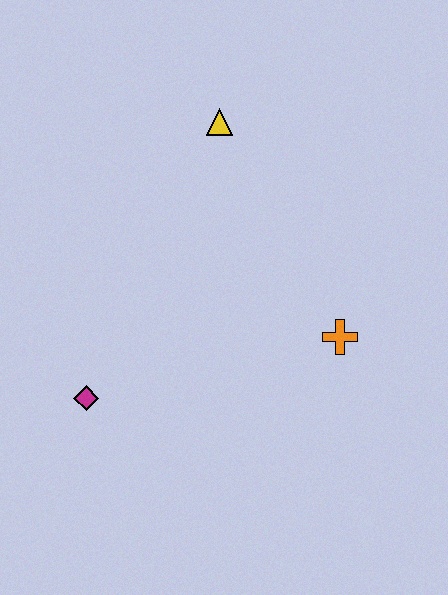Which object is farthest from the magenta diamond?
The yellow triangle is farthest from the magenta diamond.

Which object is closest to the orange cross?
The yellow triangle is closest to the orange cross.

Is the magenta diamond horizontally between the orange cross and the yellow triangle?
No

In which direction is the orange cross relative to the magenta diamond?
The orange cross is to the right of the magenta diamond.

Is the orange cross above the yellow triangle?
No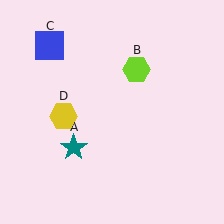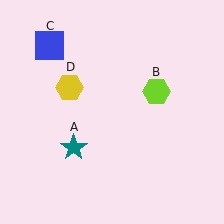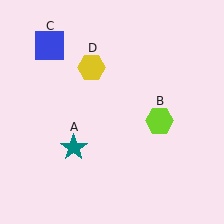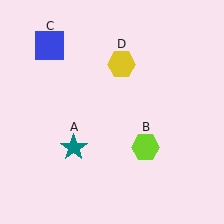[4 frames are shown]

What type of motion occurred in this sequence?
The lime hexagon (object B), yellow hexagon (object D) rotated clockwise around the center of the scene.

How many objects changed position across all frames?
2 objects changed position: lime hexagon (object B), yellow hexagon (object D).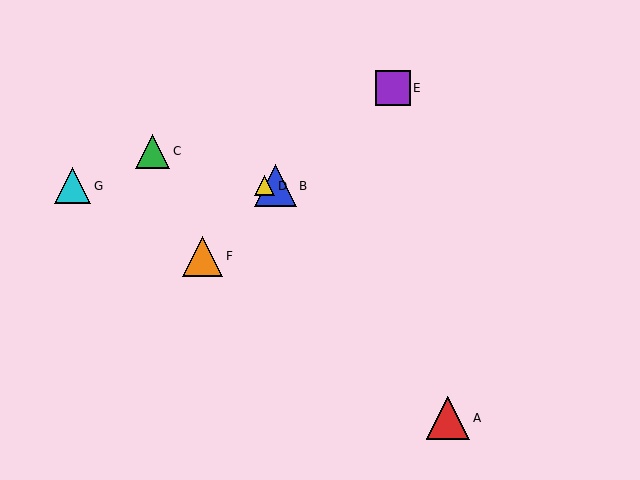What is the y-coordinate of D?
Object D is at y≈186.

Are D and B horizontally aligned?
Yes, both are at y≈186.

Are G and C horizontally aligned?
No, G is at y≈186 and C is at y≈151.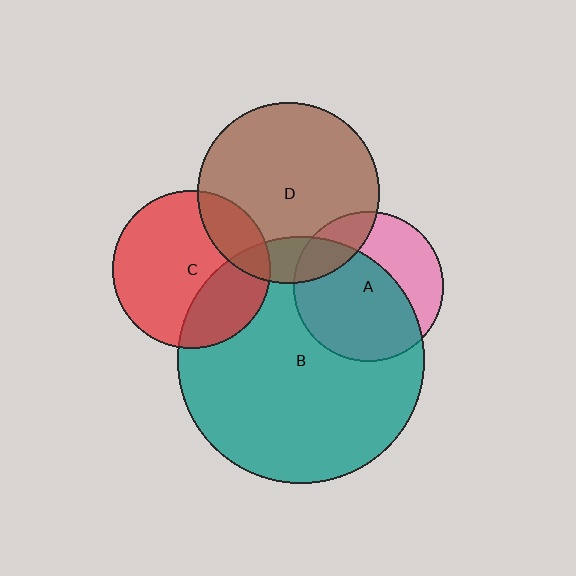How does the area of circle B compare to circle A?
Approximately 2.7 times.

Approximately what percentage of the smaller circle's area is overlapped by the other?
Approximately 20%.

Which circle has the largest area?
Circle B (teal).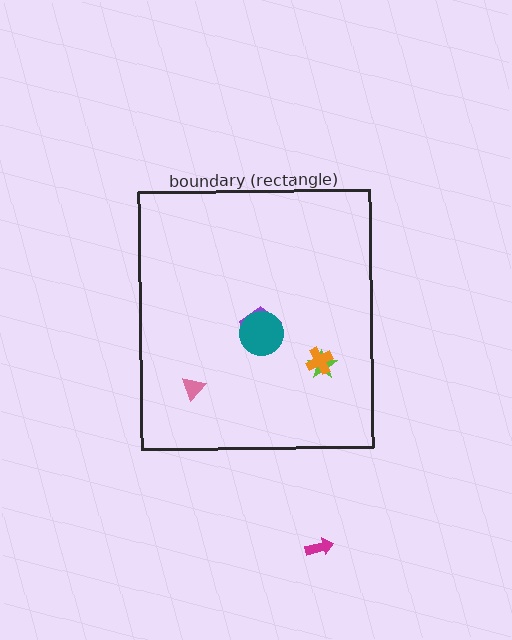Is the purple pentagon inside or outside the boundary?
Inside.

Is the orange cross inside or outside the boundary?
Inside.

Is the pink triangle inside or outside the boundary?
Inside.